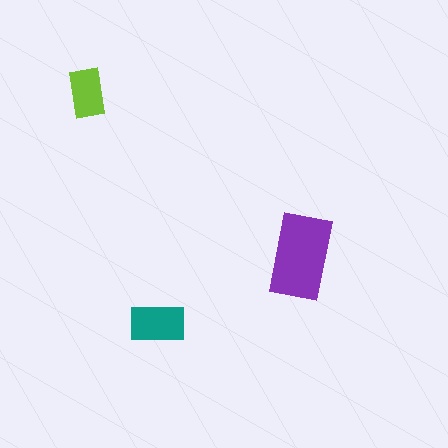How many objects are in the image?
There are 3 objects in the image.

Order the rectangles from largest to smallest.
the purple one, the teal one, the lime one.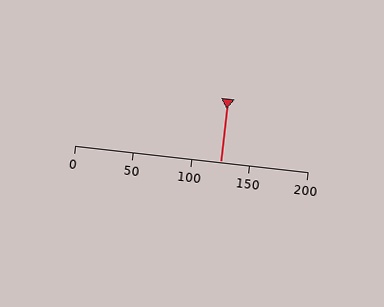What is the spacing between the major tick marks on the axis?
The major ticks are spaced 50 apart.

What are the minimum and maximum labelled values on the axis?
The axis runs from 0 to 200.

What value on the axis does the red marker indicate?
The marker indicates approximately 125.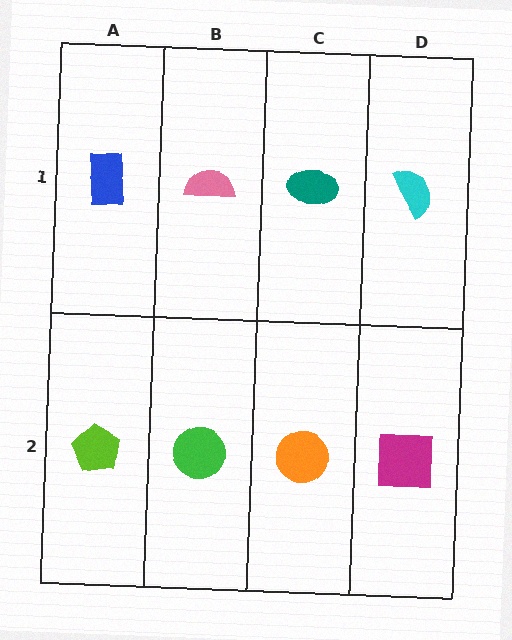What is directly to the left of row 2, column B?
A lime pentagon.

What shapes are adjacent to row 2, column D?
A cyan semicircle (row 1, column D), an orange circle (row 2, column C).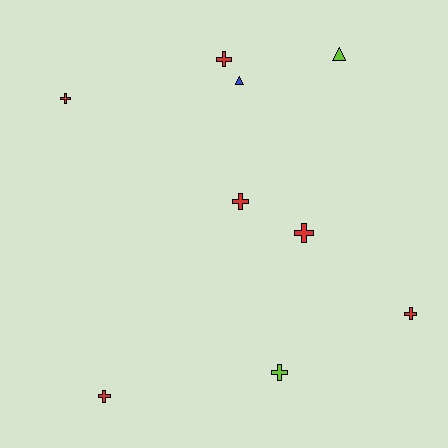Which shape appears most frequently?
Cross, with 7 objects.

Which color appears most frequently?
Red, with 6 objects.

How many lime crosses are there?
There is 1 lime cross.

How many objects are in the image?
There are 9 objects.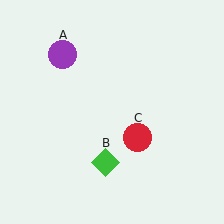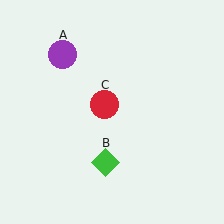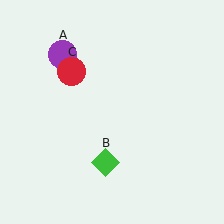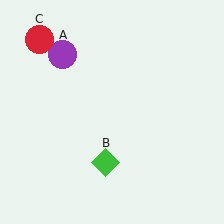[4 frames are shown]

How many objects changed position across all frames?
1 object changed position: red circle (object C).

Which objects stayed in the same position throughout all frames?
Purple circle (object A) and green diamond (object B) remained stationary.